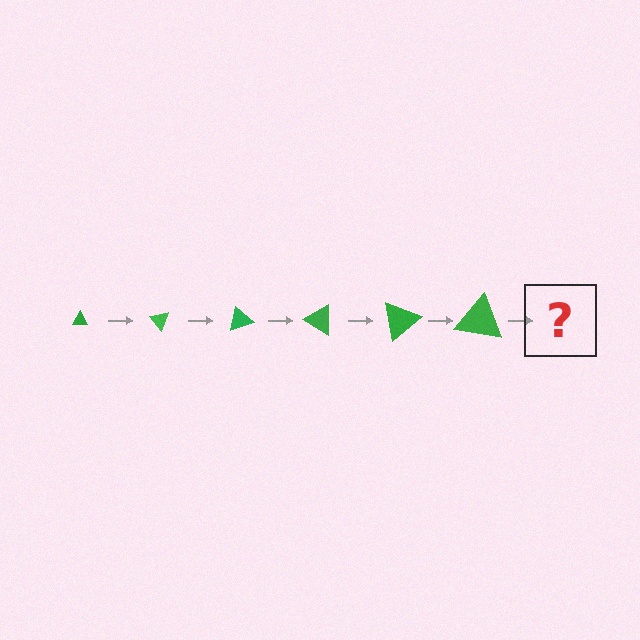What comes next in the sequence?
The next element should be a triangle, larger than the previous one and rotated 300 degrees from the start.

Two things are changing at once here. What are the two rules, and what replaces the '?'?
The two rules are that the triangle grows larger each step and it rotates 50 degrees each step. The '?' should be a triangle, larger than the previous one and rotated 300 degrees from the start.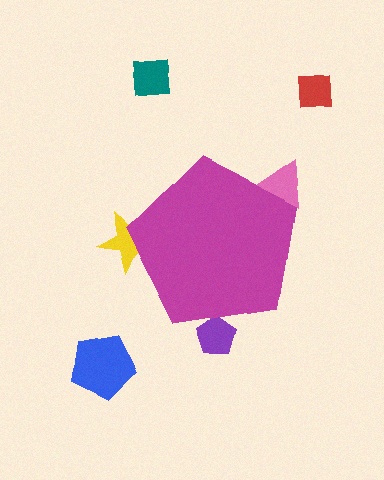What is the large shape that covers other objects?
A magenta pentagon.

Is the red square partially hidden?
No, the red square is fully visible.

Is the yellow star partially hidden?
Yes, the yellow star is partially hidden behind the magenta pentagon.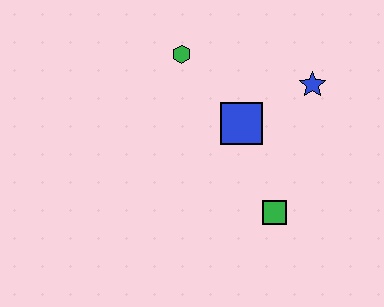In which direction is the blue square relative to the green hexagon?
The blue square is below the green hexagon.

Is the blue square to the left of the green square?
Yes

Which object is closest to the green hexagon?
The blue square is closest to the green hexagon.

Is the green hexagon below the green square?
No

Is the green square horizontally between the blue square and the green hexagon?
No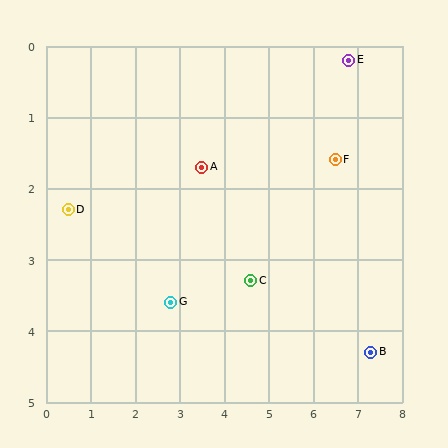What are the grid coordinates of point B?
Point B is at approximately (7.3, 4.3).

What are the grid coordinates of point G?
Point G is at approximately (2.8, 3.6).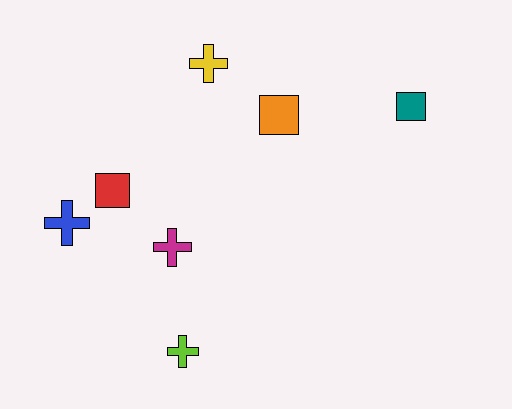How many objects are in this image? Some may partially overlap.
There are 7 objects.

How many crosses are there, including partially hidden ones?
There are 4 crosses.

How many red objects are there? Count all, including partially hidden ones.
There is 1 red object.